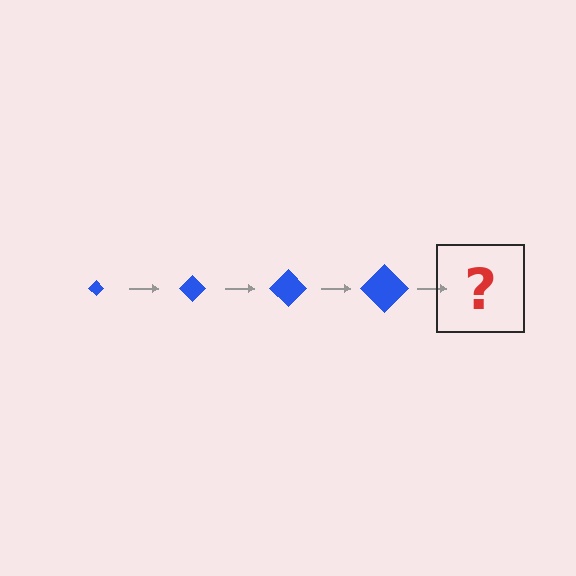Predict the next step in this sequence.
The next step is a blue diamond, larger than the previous one.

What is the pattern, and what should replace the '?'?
The pattern is that the diamond gets progressively larger each step. The '?' should be a blue diamond, larger than the previous one.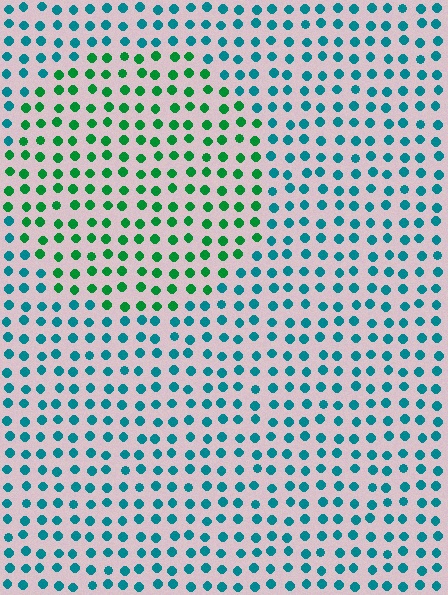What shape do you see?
I see a circle.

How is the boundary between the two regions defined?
The boundary is defined purely by a slight shift in hue (about 43 degrees). Spacing, size, and orientation are identical on both sides.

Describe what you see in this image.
The image is filled with small teal elements in a uniform arrangement. A circle-shaped region is visible where the elements are tinted to a slightly different hue, forming a subtle color boundary.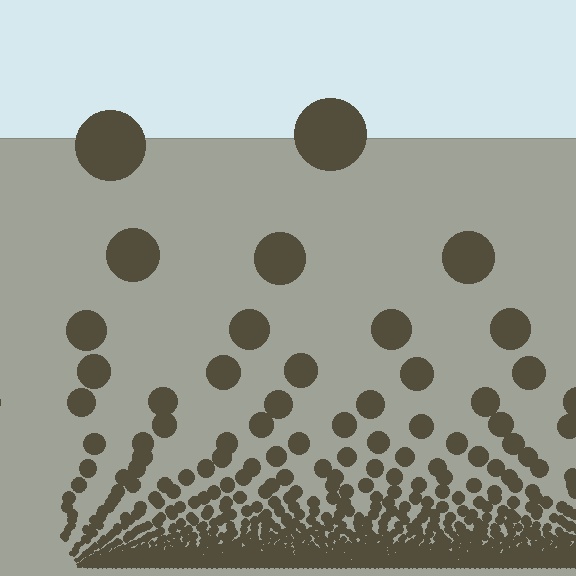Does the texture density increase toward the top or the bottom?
Density increases toward the bottom.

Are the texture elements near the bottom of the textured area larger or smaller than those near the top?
Smaller. The gradient is inverted — elements near the bottom are smaller and denser.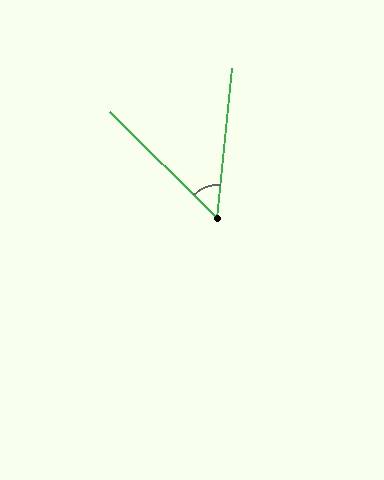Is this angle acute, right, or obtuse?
It is acute.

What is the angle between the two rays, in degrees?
Approximately 51 degrees.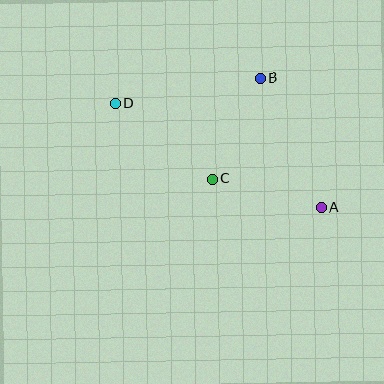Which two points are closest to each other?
Points B and C are closest to each other.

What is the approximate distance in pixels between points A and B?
The distance between A and B is approximately 143 pixels.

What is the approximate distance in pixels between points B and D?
The distance between B and D is approximately 147 pixels.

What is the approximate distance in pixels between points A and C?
The distance between A and C is approximately 113 pixels.